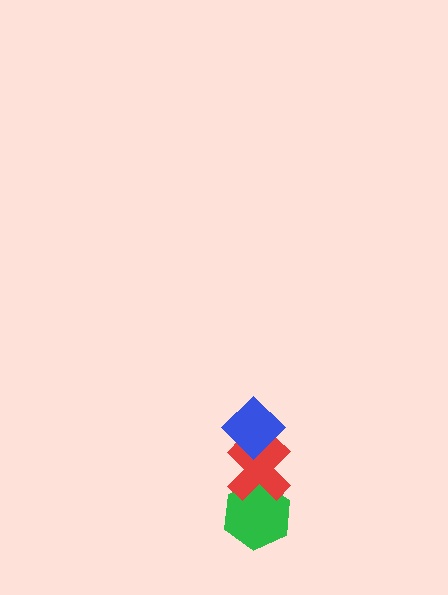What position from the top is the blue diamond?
The blue diamond is 1st from the top.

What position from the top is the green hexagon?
The green hexagon is 3rd from the top.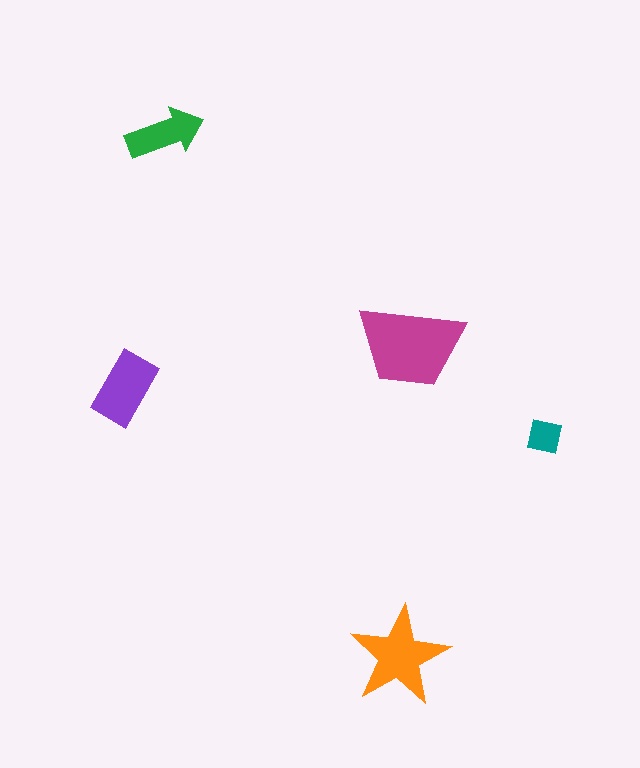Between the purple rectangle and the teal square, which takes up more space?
The purple rectangle.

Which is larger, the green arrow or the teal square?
The green arrow.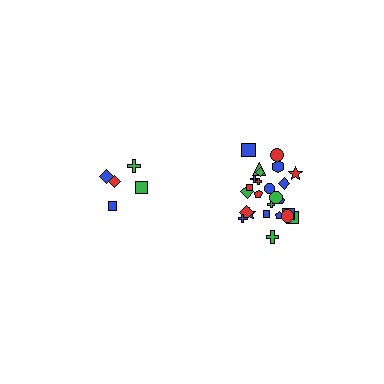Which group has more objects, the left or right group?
The right group.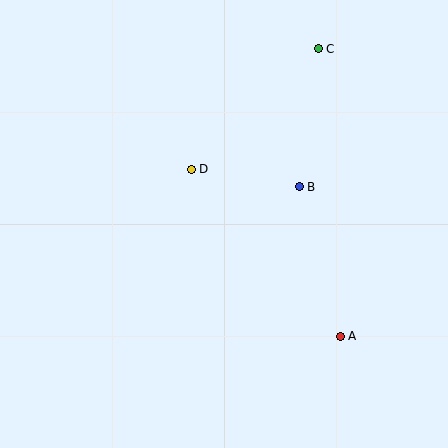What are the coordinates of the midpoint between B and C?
The midpoint between B and C is at (309, 118).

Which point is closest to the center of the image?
Point D at (191, 169) is closest to the center.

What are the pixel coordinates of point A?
Point A is at (340, 336).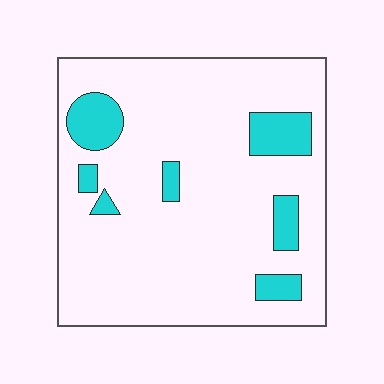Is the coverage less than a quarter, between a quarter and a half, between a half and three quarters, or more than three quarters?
Less than a quarter.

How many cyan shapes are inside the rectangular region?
7.